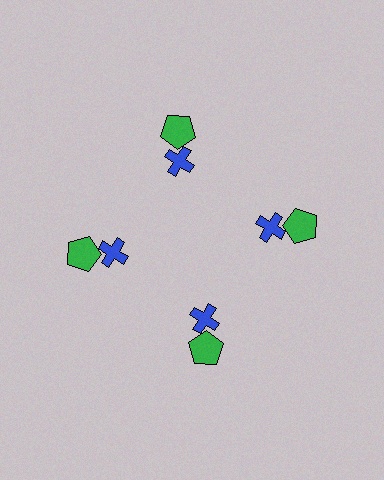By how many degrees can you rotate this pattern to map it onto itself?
The pattern maps onto itself every 90 degrees of rotation.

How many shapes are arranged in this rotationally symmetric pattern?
There are 8 shapes, arranged in 4 groups of 2.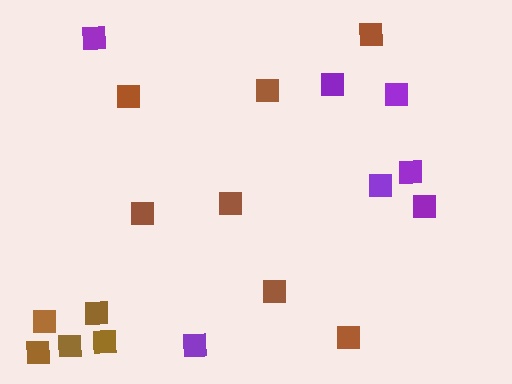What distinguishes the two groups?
There are 2 groups: one group of brown squares (12) and one group of purple squares (7).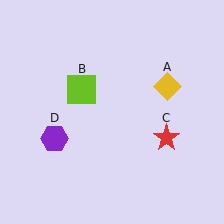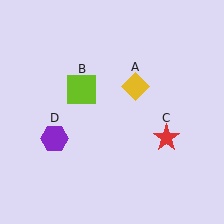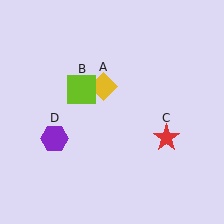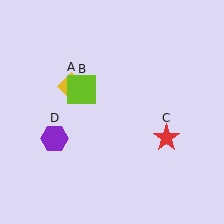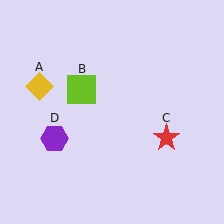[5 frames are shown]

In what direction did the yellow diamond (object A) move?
The yellow diamond (object A) moved left.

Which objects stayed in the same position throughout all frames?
Lime square (object B) and red star (object C) and purple hexagon (object D) remained stationary.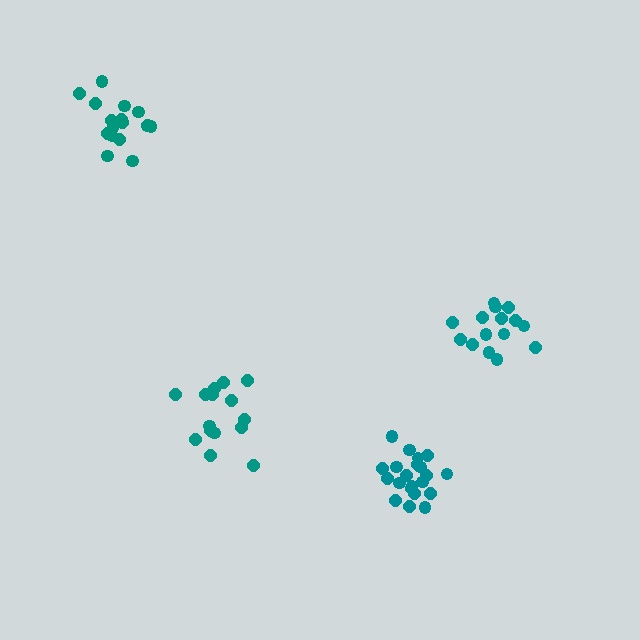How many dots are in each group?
Group 1: 17 dots, Group 2: 15 dots, Group 3: 21 dots, Group 4: 15 dots (68 total).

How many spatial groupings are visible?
There are 4 spatial groupings.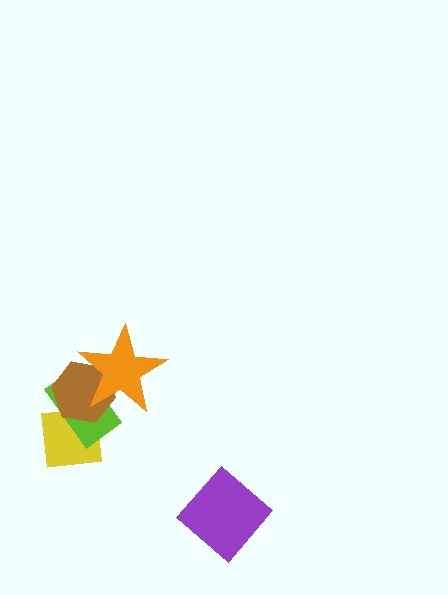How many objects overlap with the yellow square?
2 objects overlap with the yellow square.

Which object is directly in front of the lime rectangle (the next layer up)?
The brown hexagon is directly in front of the lime rectangle.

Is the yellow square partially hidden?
Yes, it is partially covered by another shape.